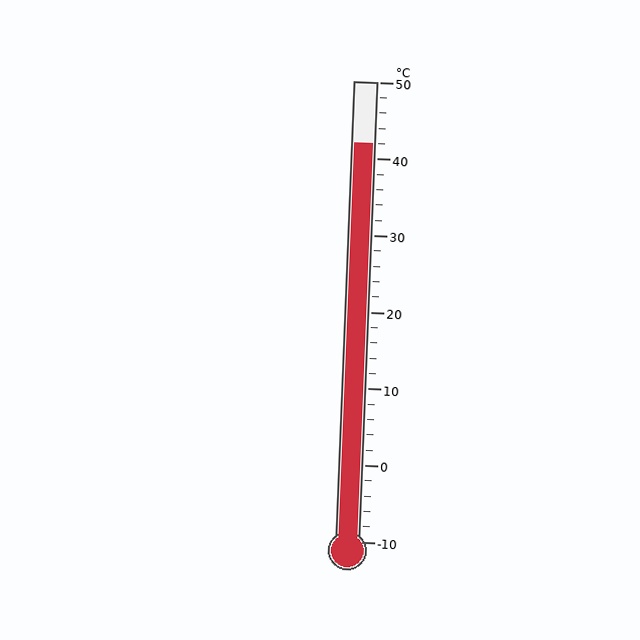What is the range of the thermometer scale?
The thermometer scale ranges from -10°C to 50°C.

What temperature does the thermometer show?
The thermometer shows approximately 42°C.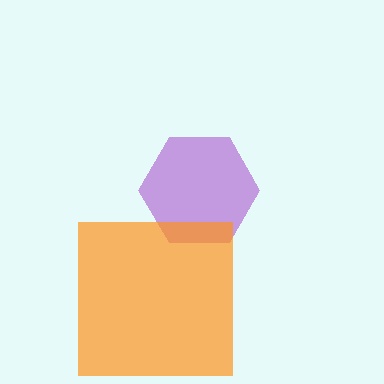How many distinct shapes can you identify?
There are 2 distinct shapes: a purple hexagon, an orange square.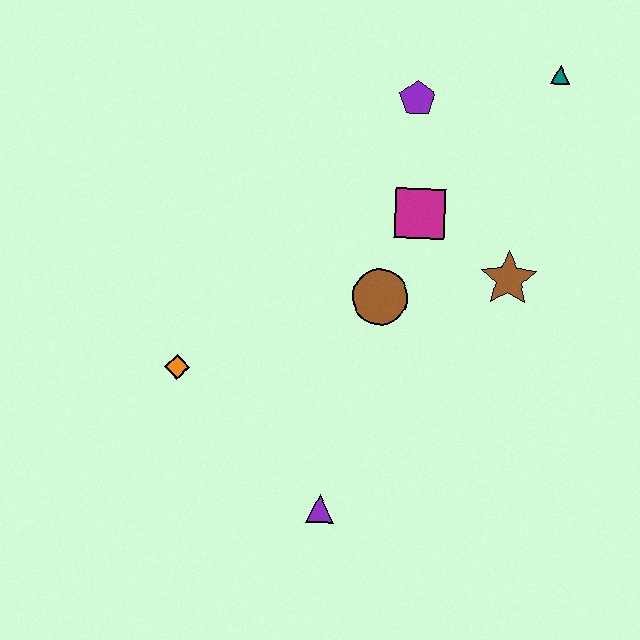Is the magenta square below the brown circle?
No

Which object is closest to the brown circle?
The magenta square is closest to the brown circle.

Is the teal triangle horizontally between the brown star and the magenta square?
No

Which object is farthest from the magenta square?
The purple triangle is farthest from the magenta square.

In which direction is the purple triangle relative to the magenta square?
The purple triangle is below the magenta square.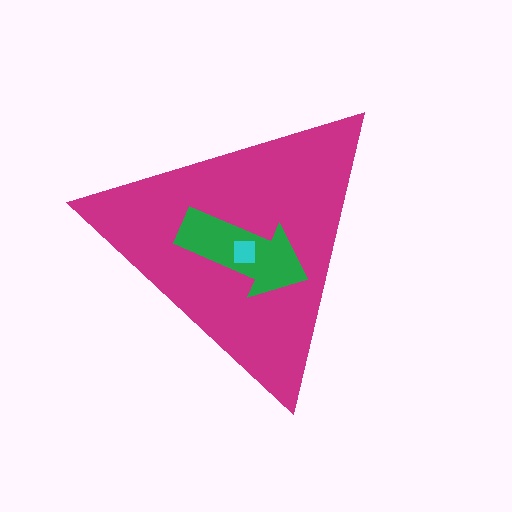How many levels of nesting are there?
3.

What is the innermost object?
The cyan square.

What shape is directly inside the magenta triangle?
The green arrow.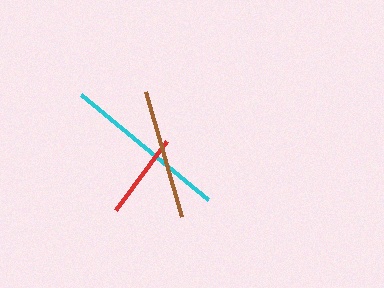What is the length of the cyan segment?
The cyan segment is approximately 165 pixels long.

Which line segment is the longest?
The cyan line is the longest at approximately 165 pixels.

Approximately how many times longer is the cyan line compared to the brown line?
The cyan line is approximately 1.3 times the length of the brown line.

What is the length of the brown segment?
The brown segment is approximately 130 pixels long.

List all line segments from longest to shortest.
From longest to shortest: cyan, brown, red.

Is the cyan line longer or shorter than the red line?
The cyan line is longer than the red line.